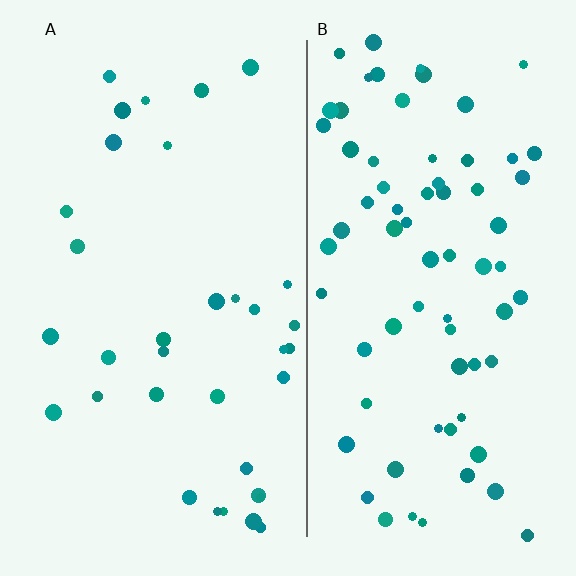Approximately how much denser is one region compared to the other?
Approximately 2.1× — region B over region A.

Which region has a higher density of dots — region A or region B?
B (the right).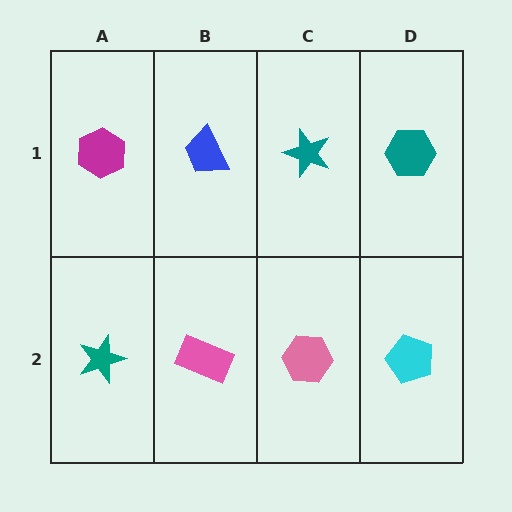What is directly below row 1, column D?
A cyan pentagon.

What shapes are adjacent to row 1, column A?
A teal star (row 2, column A), a blue trapezoid (row 1, column B).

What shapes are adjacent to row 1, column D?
A cyan pentagon (row 2, column D), a teal star (row 1, column C).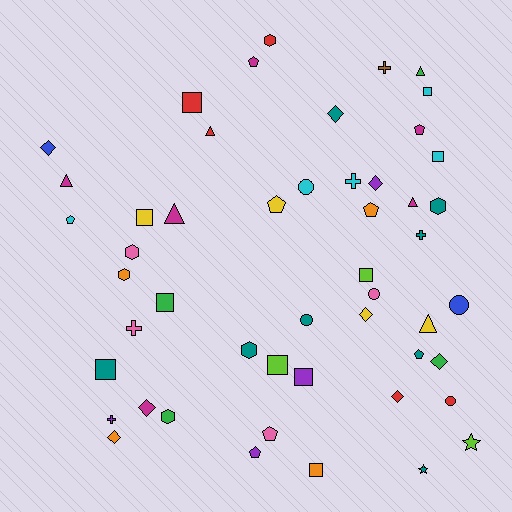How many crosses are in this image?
There are 5 crosses.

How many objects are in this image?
There are 50 objects.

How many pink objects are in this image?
There are 4 pink objects.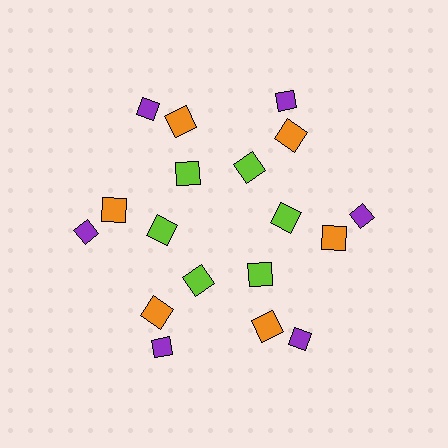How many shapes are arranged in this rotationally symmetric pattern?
There are 18 shapes, arranged in 6 groups of 3.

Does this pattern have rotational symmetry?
Yes, this pattern has 6-fold rotational symmetry. It looks the same after rotating 60 degrees around the center.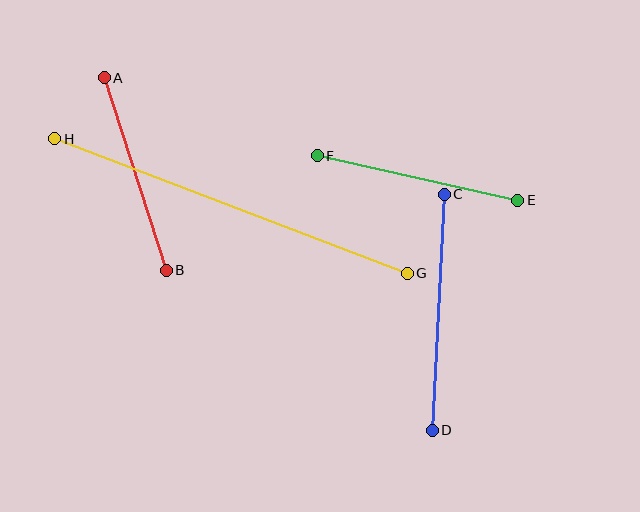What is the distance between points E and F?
The distance is approximately 205 pixels.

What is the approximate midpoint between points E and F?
The midpoint is at approximately (417, 178) pixels.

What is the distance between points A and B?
The distance is approximately 202 pixels.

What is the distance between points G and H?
The distance is approximately 377 pixels.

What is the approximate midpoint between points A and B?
The midpoint is at approximately (135, 174) pixels.